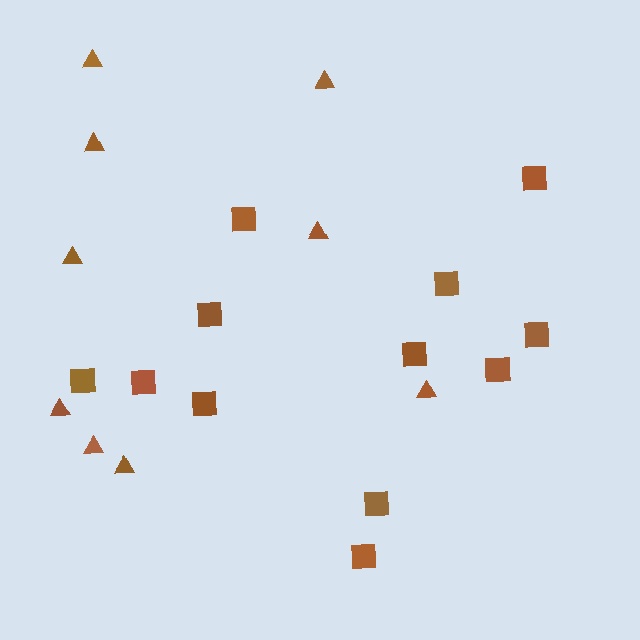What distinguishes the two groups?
There are 2 groups: one group of triangles (9) and one group of squares (12).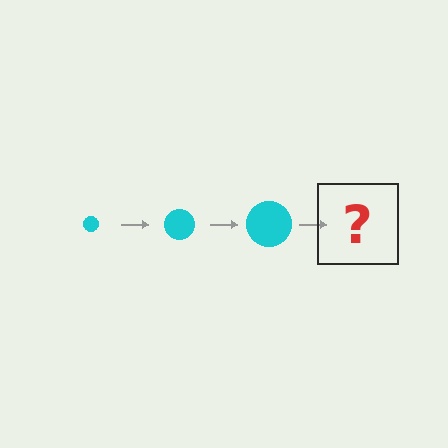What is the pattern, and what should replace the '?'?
The pattern is that the circle gets progressively larger each step. The '?' should be a cyan circle, larger than the previous one.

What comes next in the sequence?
The next element should be a cyan circle, larger than the previous one.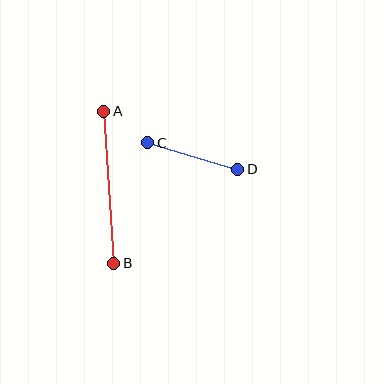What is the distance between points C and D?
The distance is approximately 94 pixels.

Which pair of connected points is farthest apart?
Points A and B are farthest apart.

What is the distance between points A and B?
The distance is approximately 152 pixels.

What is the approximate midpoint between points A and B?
The midpoint is at approximately (109, 187) pixels.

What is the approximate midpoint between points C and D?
The midpoint is at approximately (193, 156) pixels.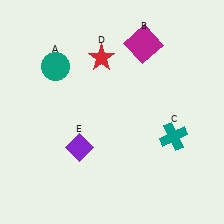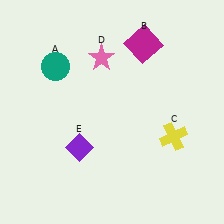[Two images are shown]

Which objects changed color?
C changed from teal to yellow. D changed from red to pink.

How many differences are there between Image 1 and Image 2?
There are 2 differences between the two images.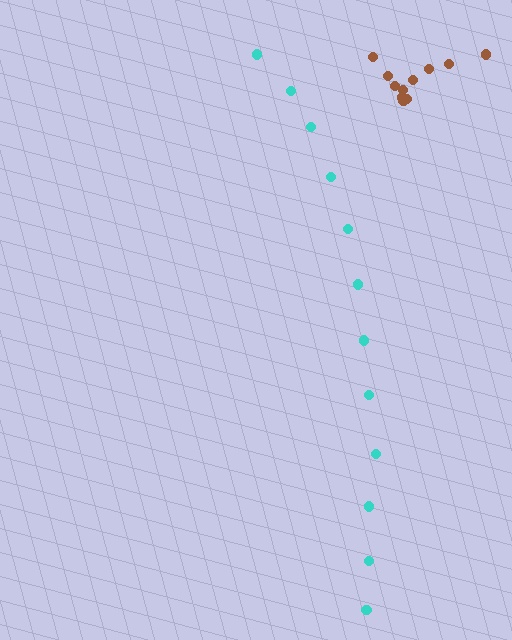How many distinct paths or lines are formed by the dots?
There are 2 distinct paths.